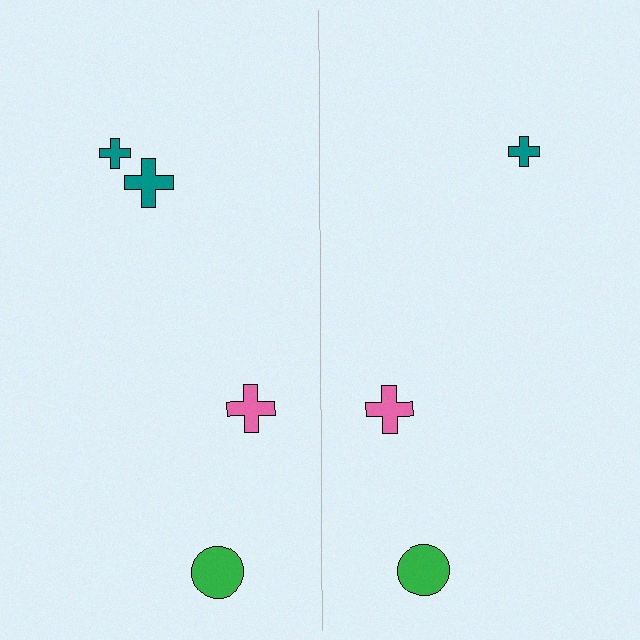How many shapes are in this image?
There are 7 shapes in this image.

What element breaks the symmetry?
A teal cross is missing from the right side.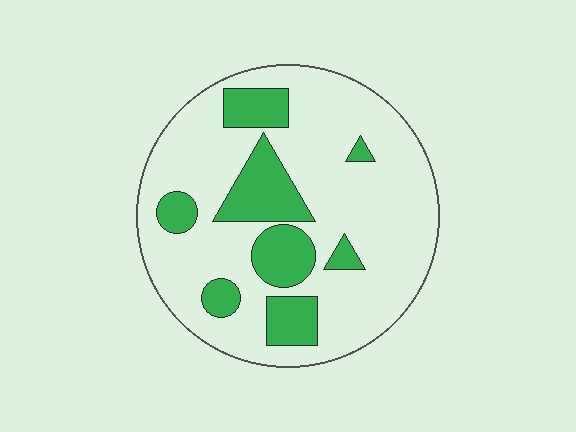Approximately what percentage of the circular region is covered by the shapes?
Approximately 25%.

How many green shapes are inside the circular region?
8.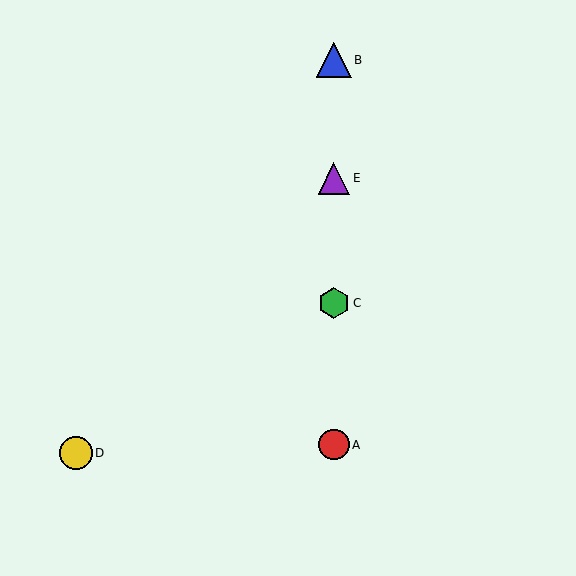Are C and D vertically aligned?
No, C is at x≈334 and D is at x≈76.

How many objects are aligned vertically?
4 objects (A, B, C, E) are aligned vertically.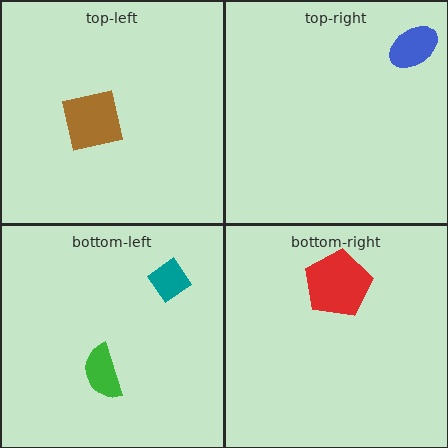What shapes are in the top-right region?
The blue ellipse.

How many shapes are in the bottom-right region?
1.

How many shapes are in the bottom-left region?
2.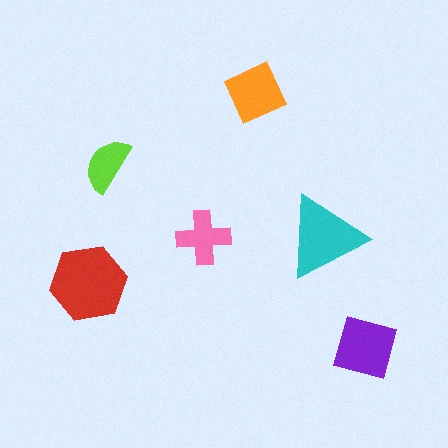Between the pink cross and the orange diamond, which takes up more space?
The orange diamond.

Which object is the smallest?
The lime semicircle.